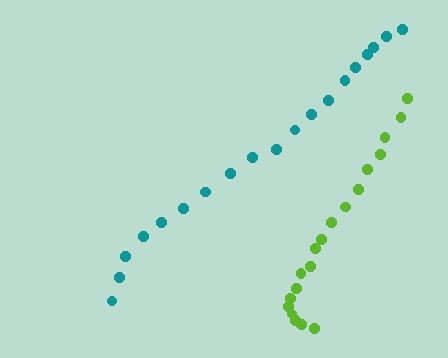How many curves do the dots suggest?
There are 2 distinct paths.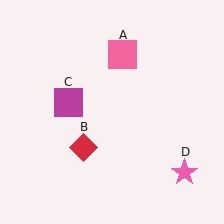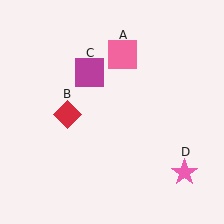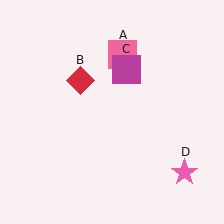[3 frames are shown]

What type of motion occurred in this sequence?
The red diamond (object B), magenta square (object C) rotated clockwise around the center of the scene.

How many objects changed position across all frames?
2 objects changed position: red diamond (object B), magenta square (object C).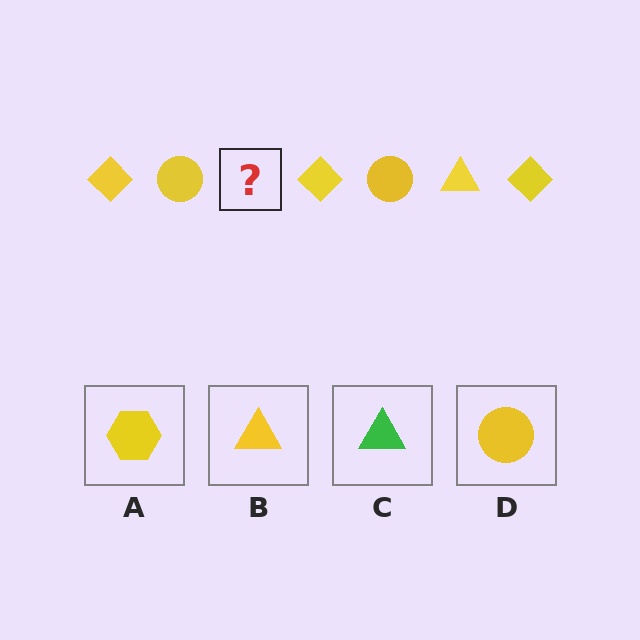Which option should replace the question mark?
Option B.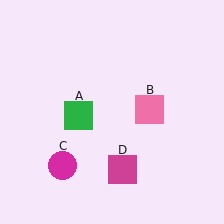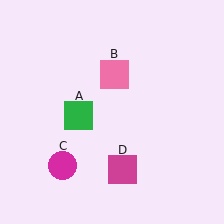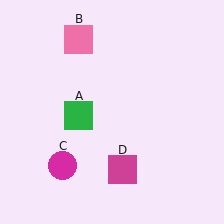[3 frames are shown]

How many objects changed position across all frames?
1 object changed position: pink square (object B).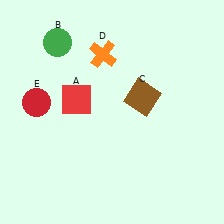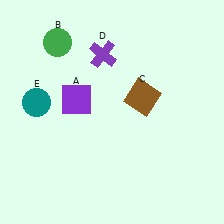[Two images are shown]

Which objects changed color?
A changed from red to purple. D changed from orange to purple. E changed from red to teal.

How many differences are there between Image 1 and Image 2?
There are 3 differences between the two images.